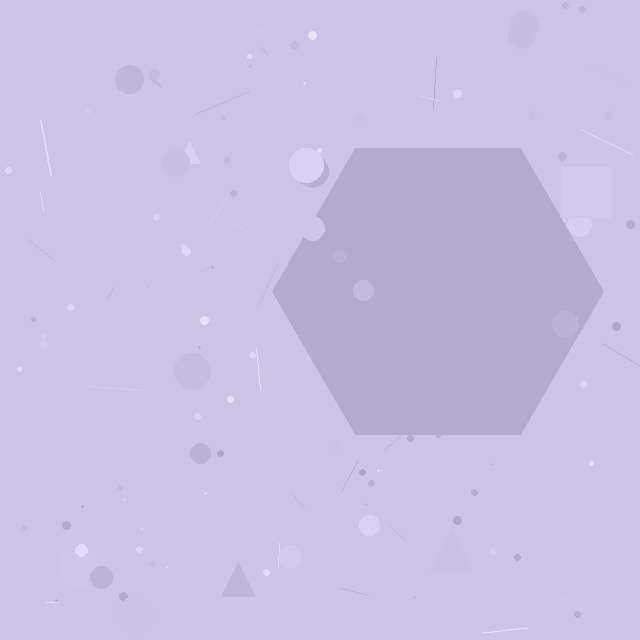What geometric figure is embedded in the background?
A hexagon is embedded in the background.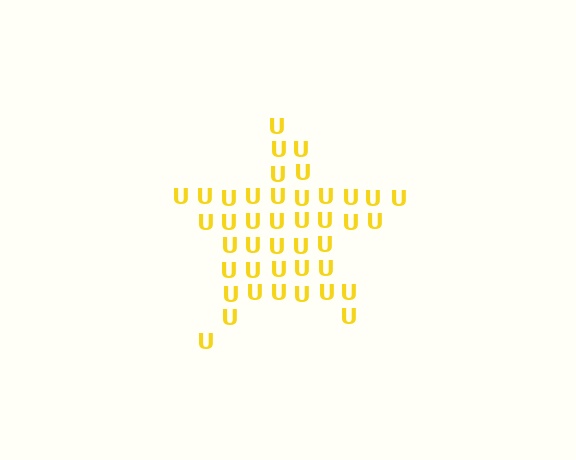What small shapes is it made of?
It is made of small letter U's.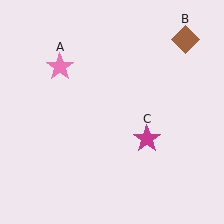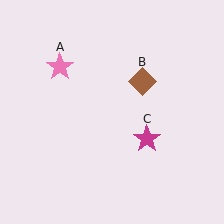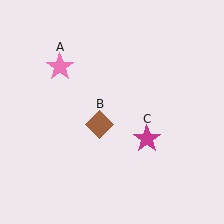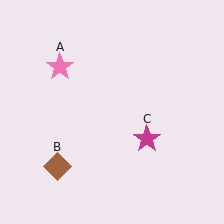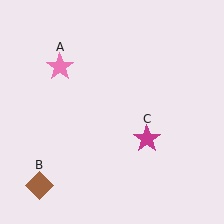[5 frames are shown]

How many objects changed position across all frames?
1 object changed position: brown diamond (object B).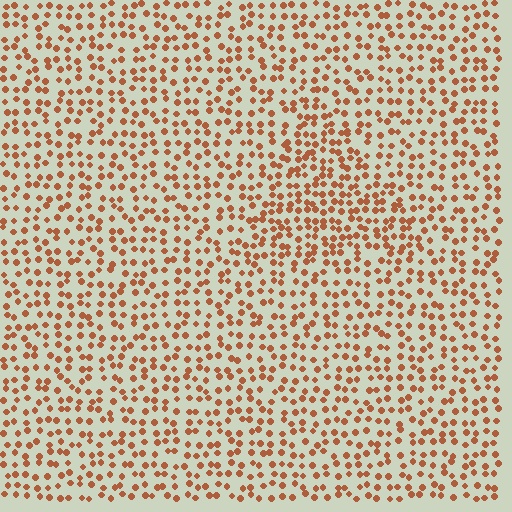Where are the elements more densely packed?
The elements are more densely packed inside the triangle boundary.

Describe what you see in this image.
The image contains small brown elements arranged at two different densities. A triangle-shaped region is visible where the elements are more densely packed than the surrounding area.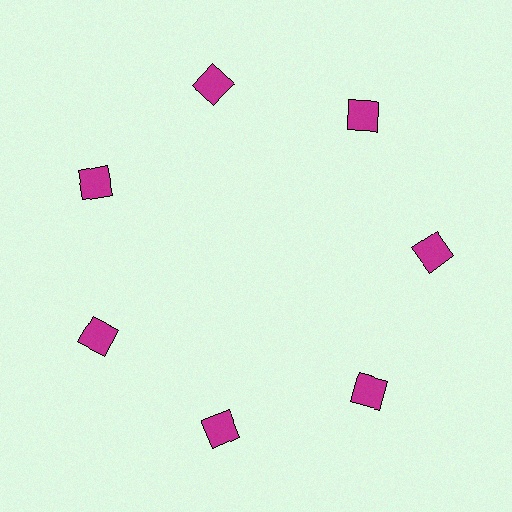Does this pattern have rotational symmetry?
Yes, this pattern has 7-fold rotational symmetry. It looks the same after rotating 51 degrees around the center.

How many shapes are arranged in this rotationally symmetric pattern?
There are 7 shapes, arranged in 7 groups of 1.